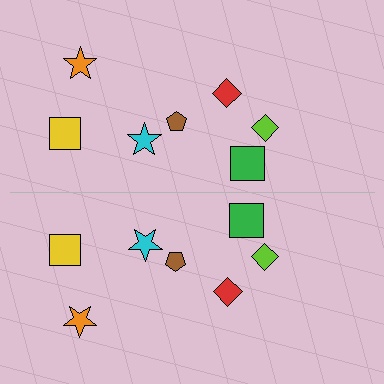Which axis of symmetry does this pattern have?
The pattern has a horizontal axis of symmetry running through the center of the image.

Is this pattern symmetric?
Yes, this pattern has bilateral (reflection) symmetry.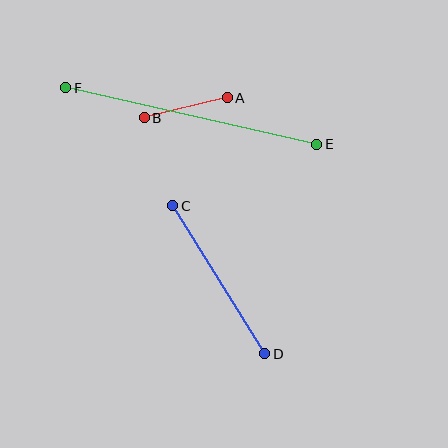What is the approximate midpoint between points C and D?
The midpoint is at approximately (219, 280) pixels.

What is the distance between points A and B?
The distance is approximately 85 pixels.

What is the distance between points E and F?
The distance is approximately 257 pixels.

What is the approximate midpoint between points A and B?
The midpoint is at approximately (186, 108) pixels.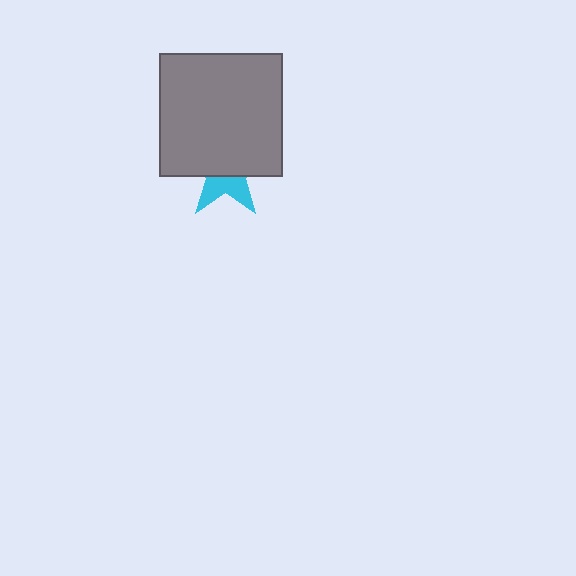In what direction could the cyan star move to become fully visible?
The cyan star could move down. That would shift it out from behind the gray square entirely.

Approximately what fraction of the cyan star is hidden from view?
Roughly 63% of the cyan star is hidden behind the gray square.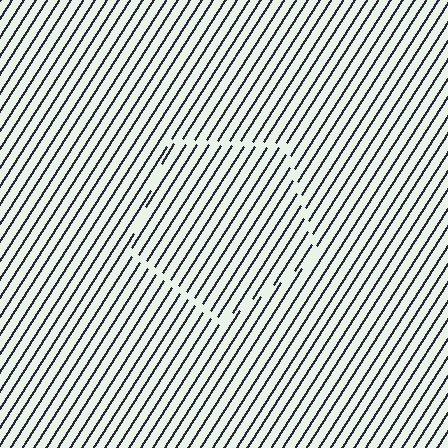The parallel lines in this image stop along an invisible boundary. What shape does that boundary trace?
An illusory pentagon. The interior of the shape contains the same grating, shifted by half a period — the contour is defined by the phase discontinuity where line-ends from the inner and outer gratings abut.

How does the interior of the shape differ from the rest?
The interior of the shape contains the same grating, shifted by half a period — the contour is defined by the phase discontinuity where line-ends from the inner and outer gratings abut.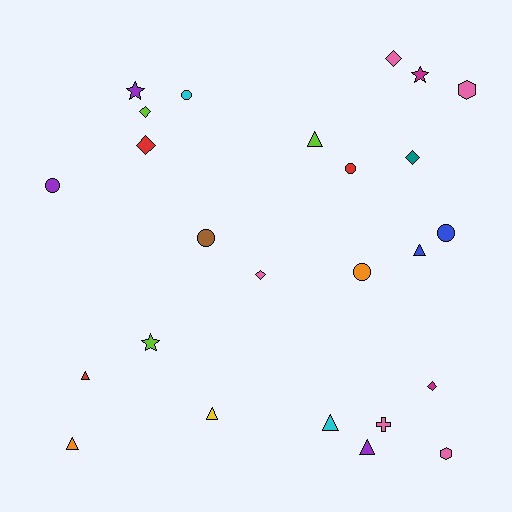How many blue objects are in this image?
There are 2 blue objects.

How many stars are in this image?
There are 3 stars.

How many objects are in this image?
There are 25 objects.